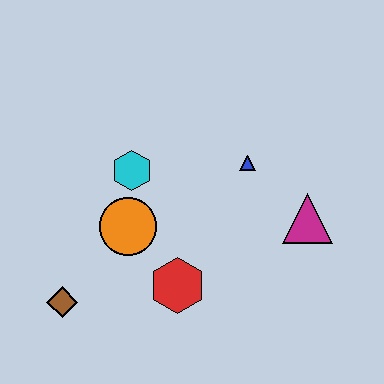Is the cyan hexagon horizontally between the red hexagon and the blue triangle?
No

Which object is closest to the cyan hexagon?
The orange circle is closest to the cyan hexagon.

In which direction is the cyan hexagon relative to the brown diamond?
The cyan hexagon is above the brown diamond.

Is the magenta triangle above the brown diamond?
Yes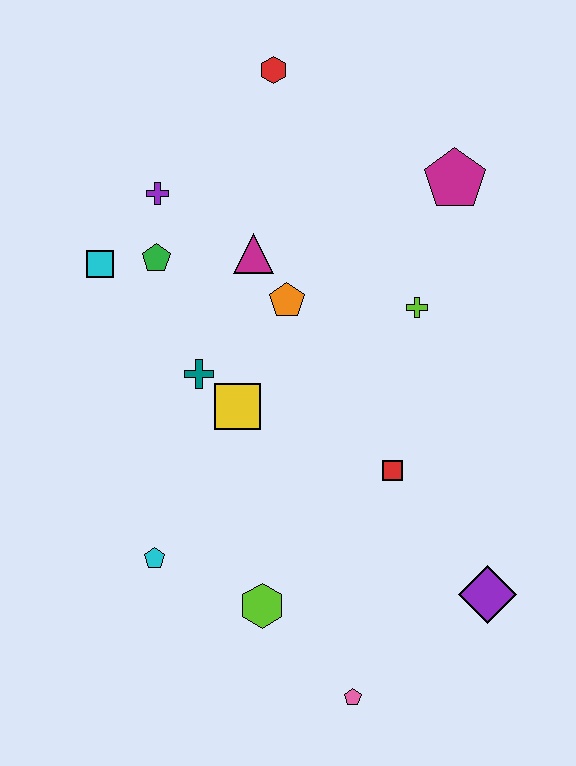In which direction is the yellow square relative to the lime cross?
The yellow square is to the left of the lime cross.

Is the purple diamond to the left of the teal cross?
No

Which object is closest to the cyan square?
The green pentagon is closest to the cyan square.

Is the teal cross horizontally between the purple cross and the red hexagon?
Yes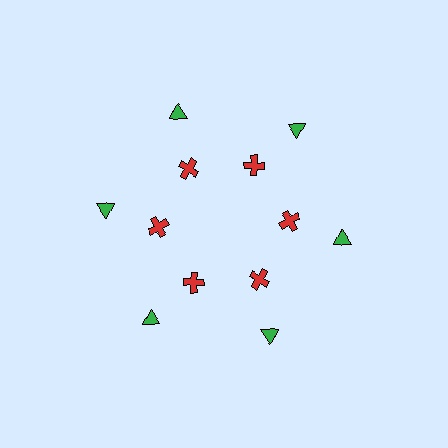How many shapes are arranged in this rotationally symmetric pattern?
There are 12 shapes, arranged in 6 groups of 2.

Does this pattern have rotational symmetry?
Yes, this pattern has 6-fold rotational symmetry. It looks the same after rotating 60 degrees around the center.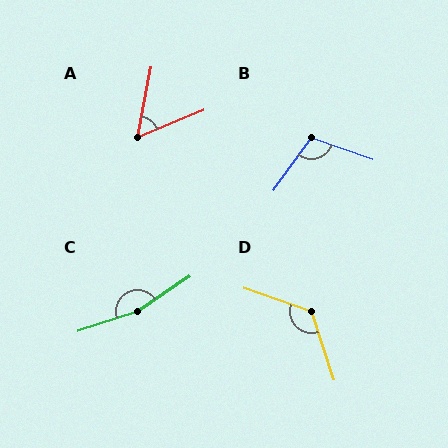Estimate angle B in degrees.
Approximately 107 degrees.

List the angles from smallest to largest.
A (57°), B (107°), D (127°), C (163°).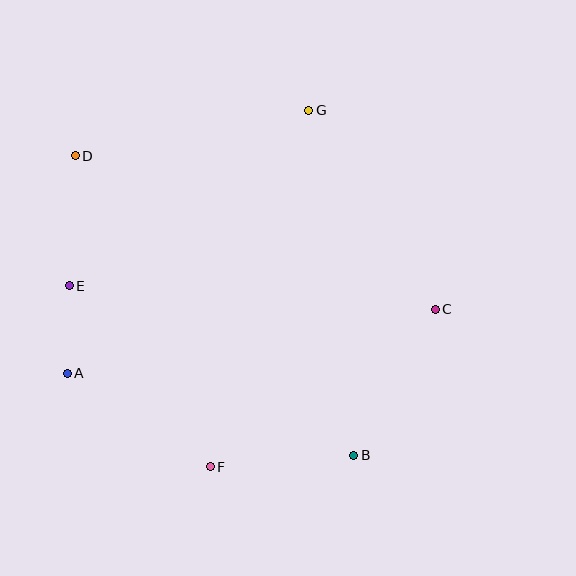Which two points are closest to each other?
Points A and E are closest to each other.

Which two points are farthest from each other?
Points B and D are farthest from each other.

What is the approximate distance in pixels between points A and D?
The distance between A and D is approximately 217 pixels.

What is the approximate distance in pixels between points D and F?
The distance between D and F is approximately 339 pixels.